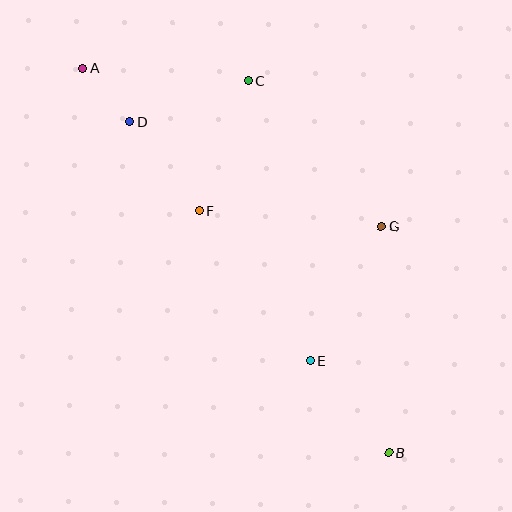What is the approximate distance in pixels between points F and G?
The distance between F and G is approximately 183 pixels.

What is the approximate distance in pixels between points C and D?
The distance between C and D is approximately 125 pixels.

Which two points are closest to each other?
Points A and D are closest to each other.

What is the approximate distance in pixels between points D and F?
The distance between D and F is approximately 113 pixels.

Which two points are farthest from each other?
Points A and B are farthest from each other.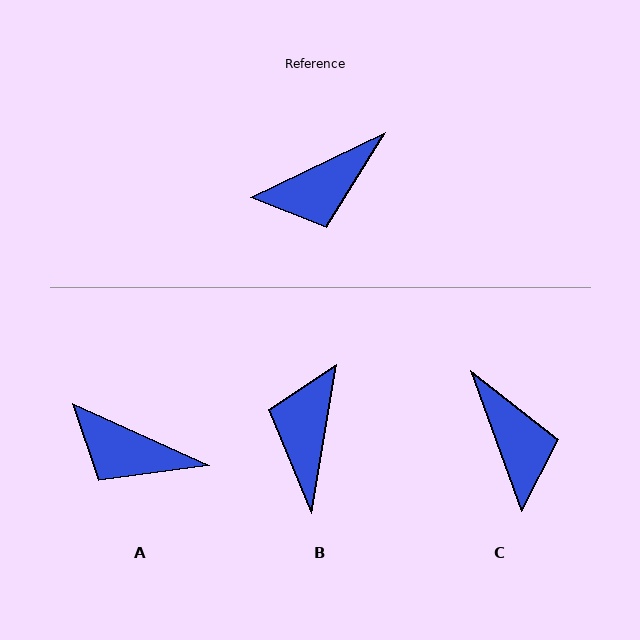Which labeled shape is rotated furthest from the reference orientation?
B, about 125 degrees away.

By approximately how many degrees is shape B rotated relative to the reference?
Approximately 125 degrees clockwise.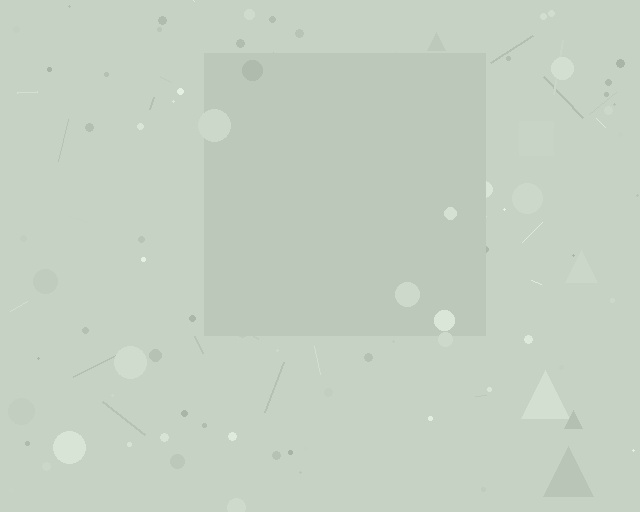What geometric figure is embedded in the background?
A square is embedded in the background.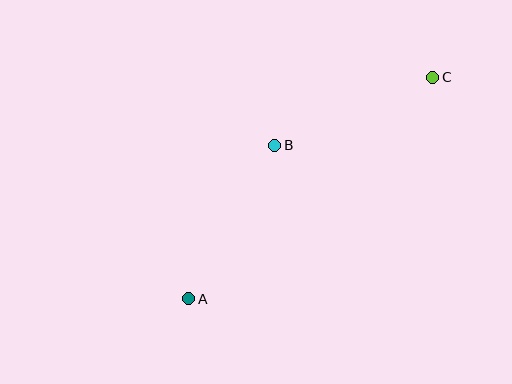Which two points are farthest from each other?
Points A and C are farthest from each other.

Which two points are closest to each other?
Points B and C are closest to each other.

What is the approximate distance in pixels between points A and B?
The distance between A and B is approximately 176 pixels.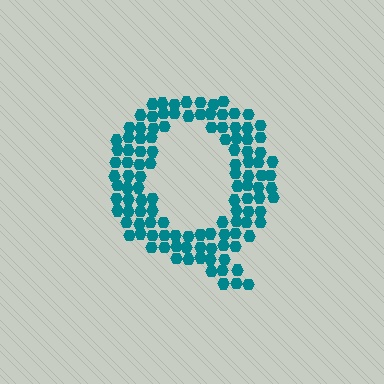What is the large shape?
The large shape is the letter Q.